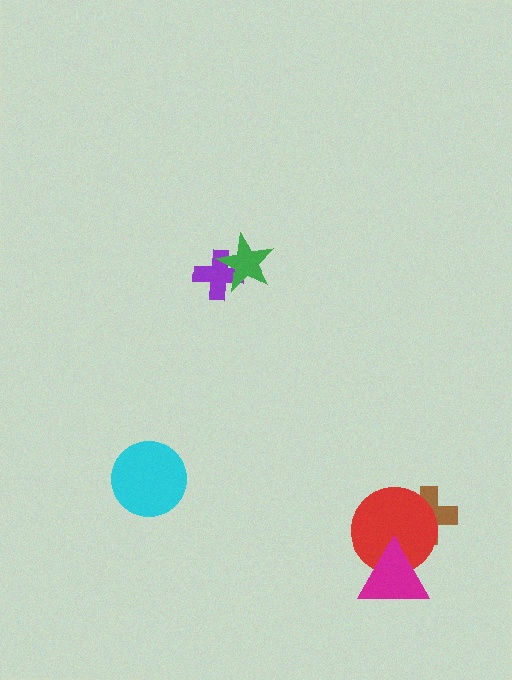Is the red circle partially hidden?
Yes, it is partially covered by another shape.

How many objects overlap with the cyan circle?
0 objects overlap with the cyan circle.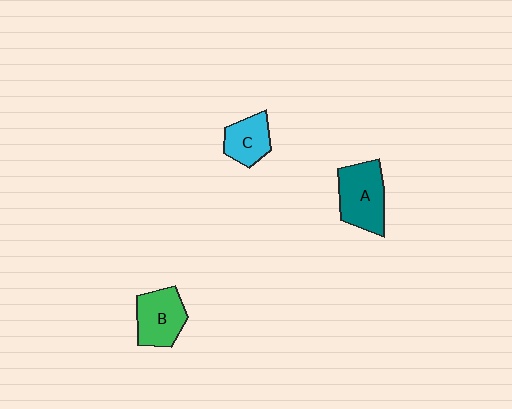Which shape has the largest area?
Shape A (teal).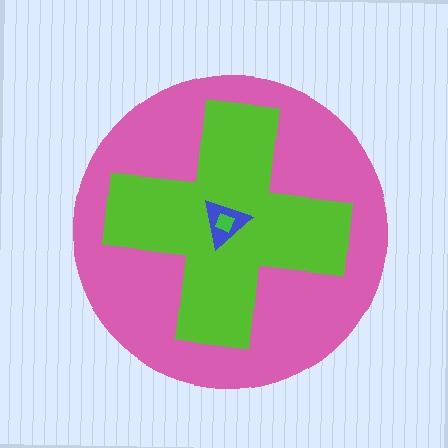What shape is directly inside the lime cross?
The blue triangle.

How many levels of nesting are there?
4.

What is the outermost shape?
The pink circle.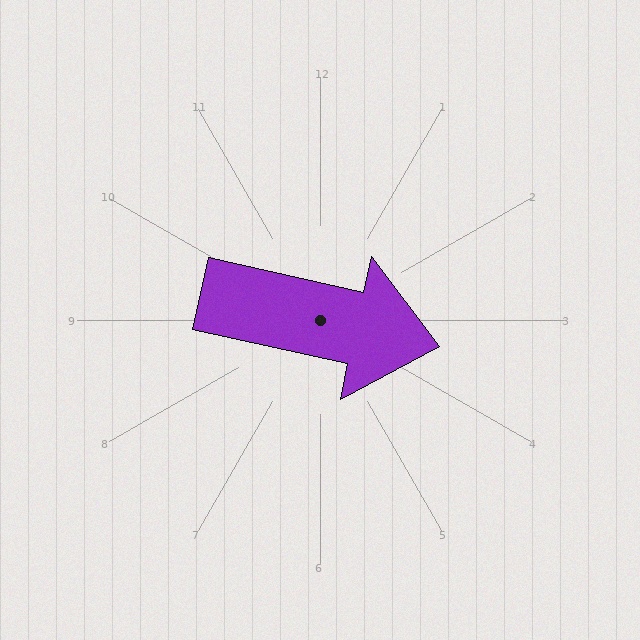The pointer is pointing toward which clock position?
Roughly 3 o'clock.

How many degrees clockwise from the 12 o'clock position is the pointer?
Approximately 102 degrees.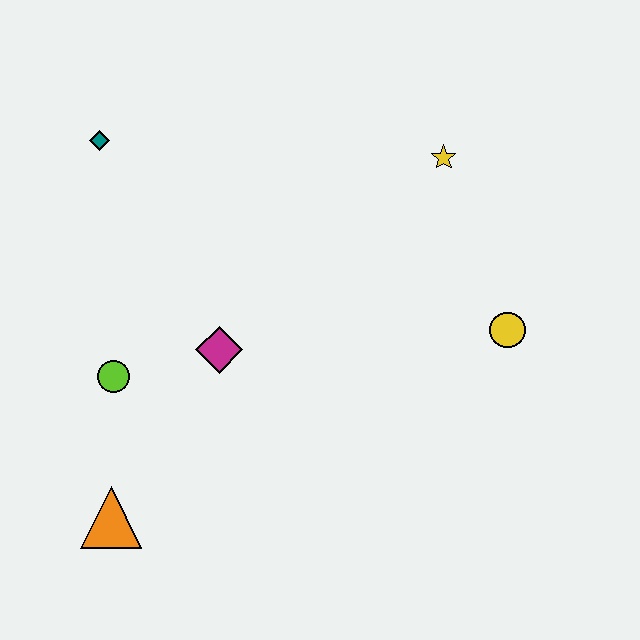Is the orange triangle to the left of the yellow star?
Yes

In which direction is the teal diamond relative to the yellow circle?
The teal diamond is to the left of the yellow circle.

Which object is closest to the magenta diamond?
The lime circle is closest to the magenta diamond.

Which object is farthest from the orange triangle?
The yellow star is farthest from the orange triangle.